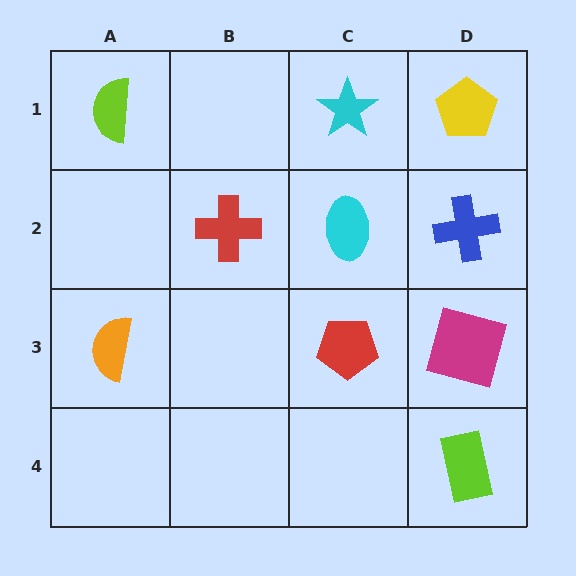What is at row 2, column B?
A red cross.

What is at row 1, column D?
A yellow pentagon.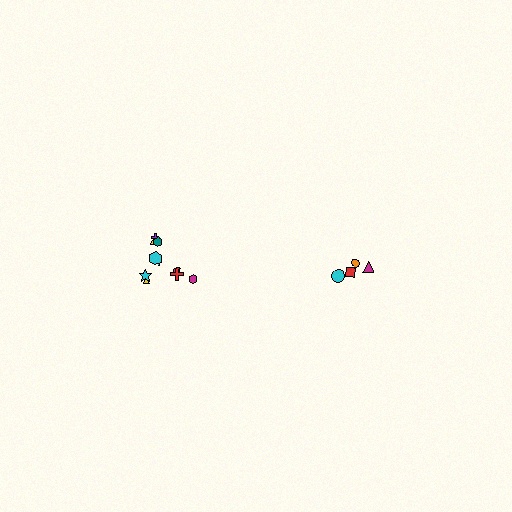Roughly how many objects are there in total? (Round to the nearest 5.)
Roughly 15 objects in total.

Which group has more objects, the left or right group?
The left group.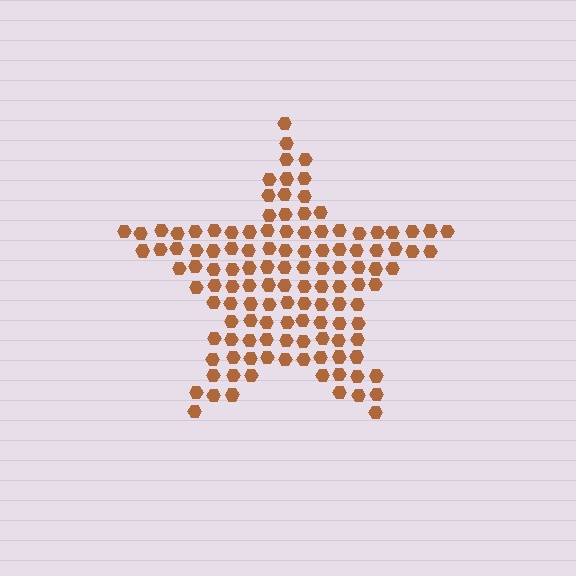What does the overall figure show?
The overall figure shows a star.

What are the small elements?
The small elements are hexagons.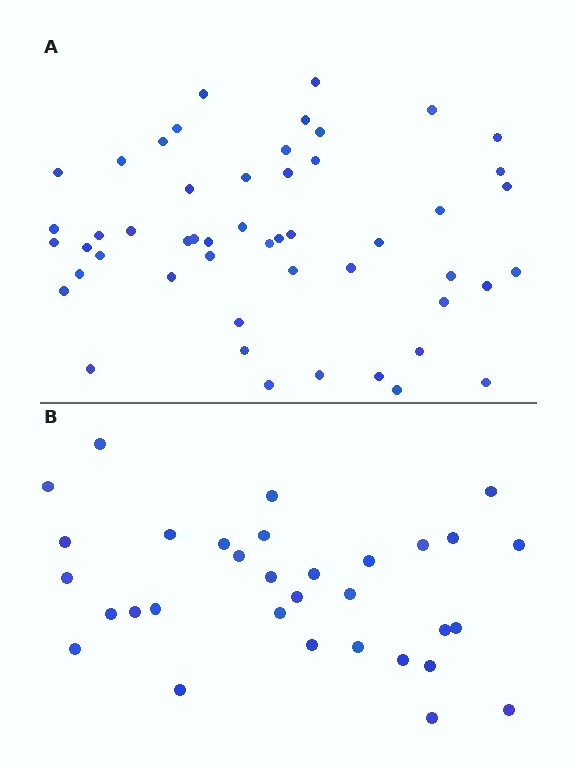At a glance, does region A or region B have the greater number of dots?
Region A (the top region) has more dots.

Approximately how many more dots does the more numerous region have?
Region A has approximately 20 more dots than region B.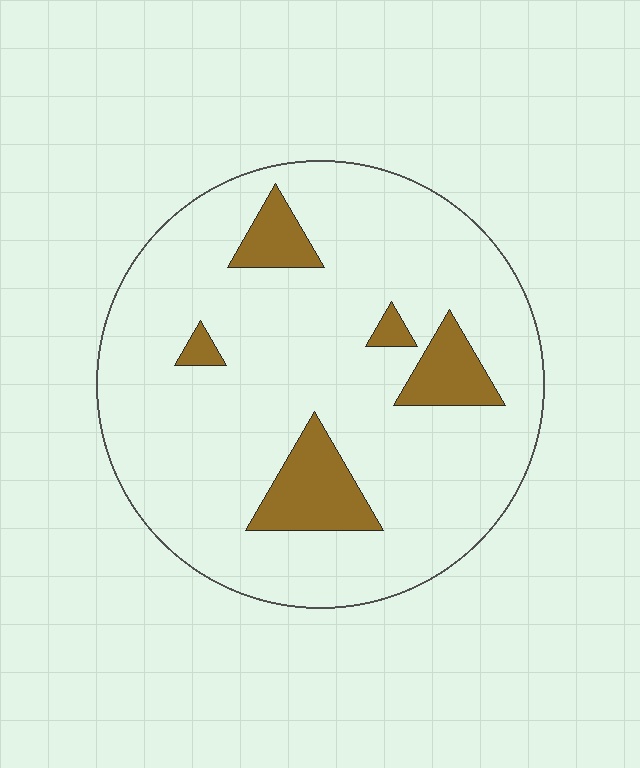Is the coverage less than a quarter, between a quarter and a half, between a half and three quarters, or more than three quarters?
Less than a quarter.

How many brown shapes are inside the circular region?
5.